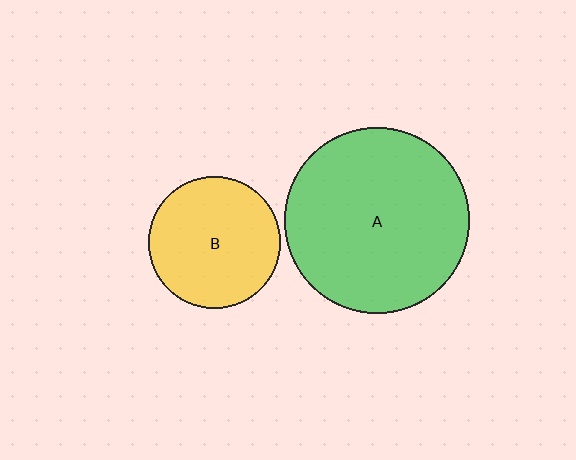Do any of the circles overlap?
No, none of the circles overlap.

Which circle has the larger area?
Circle A (green).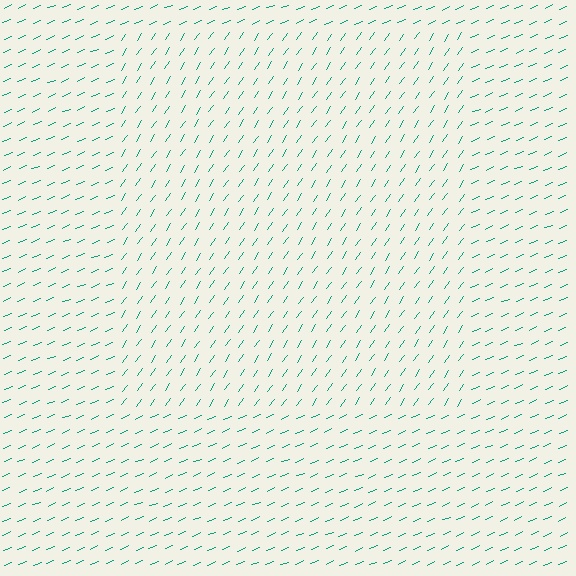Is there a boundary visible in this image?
Yes, there is a texture boundary formed by a change in line orientation.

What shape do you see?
I see a rectangle.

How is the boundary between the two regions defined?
The boundary is defined purely by a change in line orientation (approximately 33 degrees difference). All lines are the same color and thickness.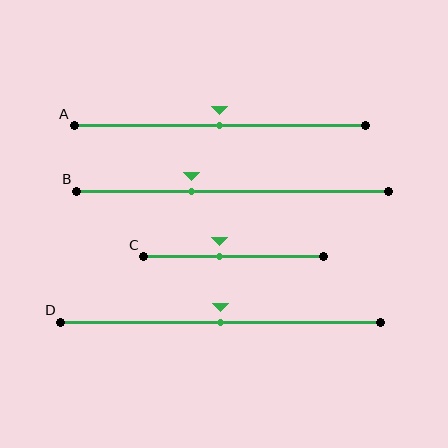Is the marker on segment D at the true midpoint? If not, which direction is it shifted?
Yes, the marker on segment D is at the true midpoint.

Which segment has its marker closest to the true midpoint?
Segment A has its marker closest to the true midpoint.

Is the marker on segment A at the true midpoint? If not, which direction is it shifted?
Yes, the marker on segment A is at the true midpoint.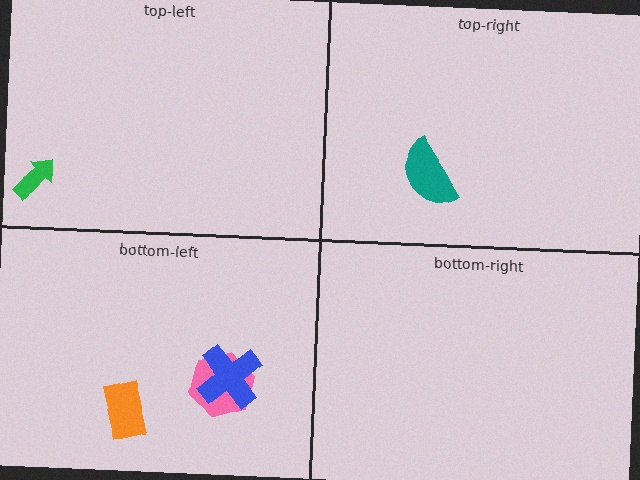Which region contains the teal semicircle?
The top-right region.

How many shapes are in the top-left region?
1.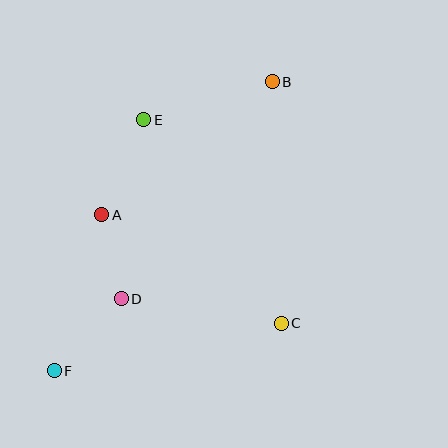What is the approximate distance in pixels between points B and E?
The distance between B and E is approximately 134 pixels.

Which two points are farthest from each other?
Points B and F are farthest from each other.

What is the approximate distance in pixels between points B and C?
The distance between B and C is approximately 242 pixels.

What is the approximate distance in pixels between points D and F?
The distance between D and F is approximately 98 pixels.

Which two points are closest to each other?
Points A and D are closest to each other.